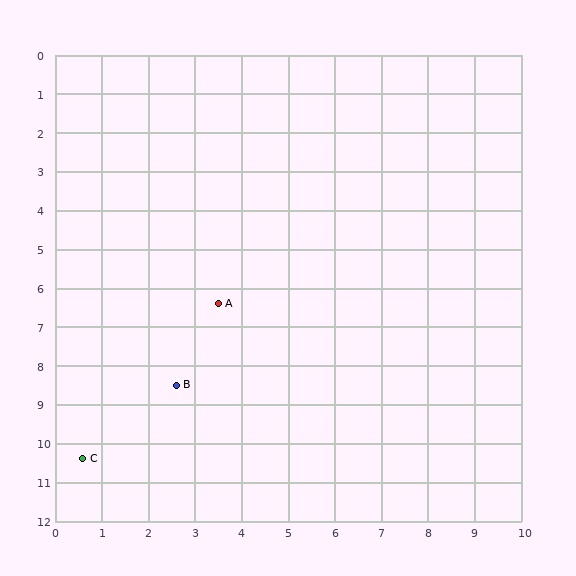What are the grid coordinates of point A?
Point A is at approximately (3.5, 6.4).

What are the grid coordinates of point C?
Point C is at approximately (0.6, 10.4).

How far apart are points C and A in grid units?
Points C and A are about 4.9 grid units apart.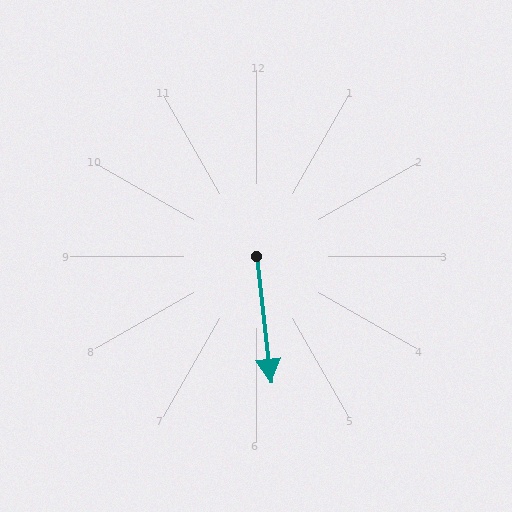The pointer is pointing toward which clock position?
Roughly 6 o'clock.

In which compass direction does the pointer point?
South.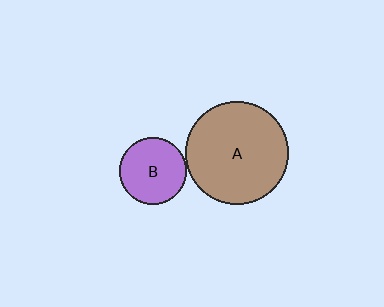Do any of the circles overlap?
No, none of the circles overlap.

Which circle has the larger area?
Circle A (brown).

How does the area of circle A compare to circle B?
Approximately 2.3 times.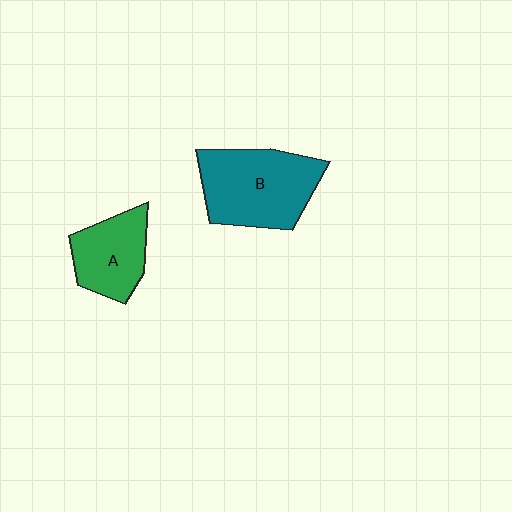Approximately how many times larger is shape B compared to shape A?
Approximately 1.5 times.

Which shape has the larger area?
Shape B (teal).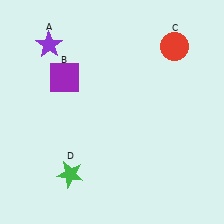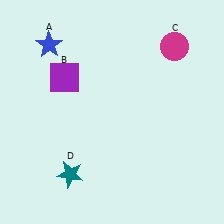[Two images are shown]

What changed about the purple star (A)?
In Image 1, A is purple. In Image 2, it changed to blue.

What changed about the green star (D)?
In Image 1, D is green. In Image 2, it changed to teal.